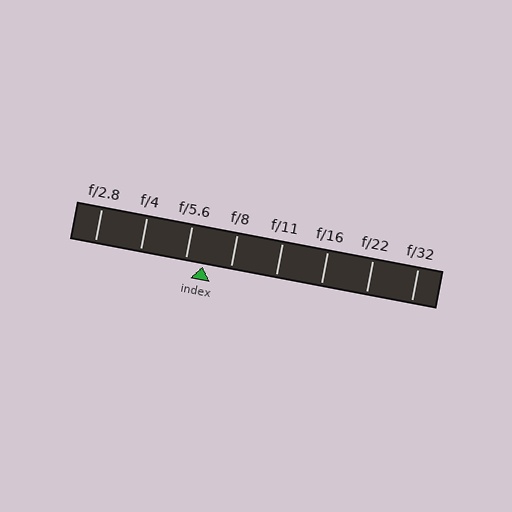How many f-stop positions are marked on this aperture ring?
There are 8 f-stop positions marked.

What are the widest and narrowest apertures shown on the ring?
The widest aperture shown is f/2.8 and the narrowest is f/32.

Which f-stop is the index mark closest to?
The index mark is closest to f/5.6.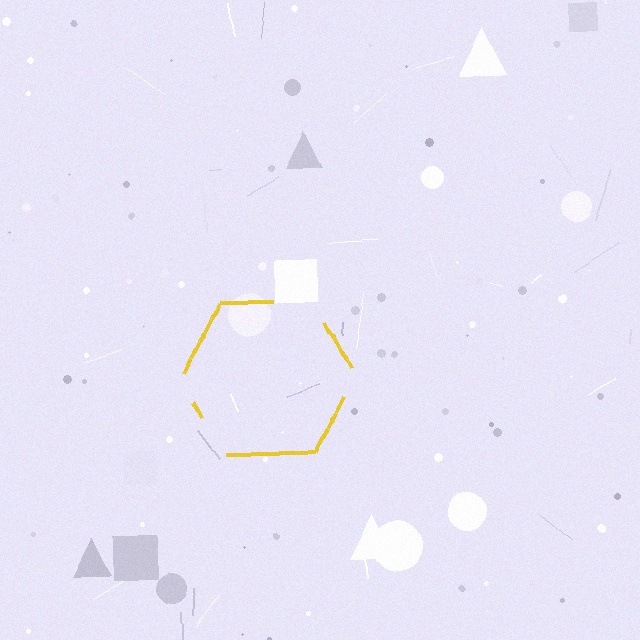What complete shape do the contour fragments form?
The contour fragments form a hexagon.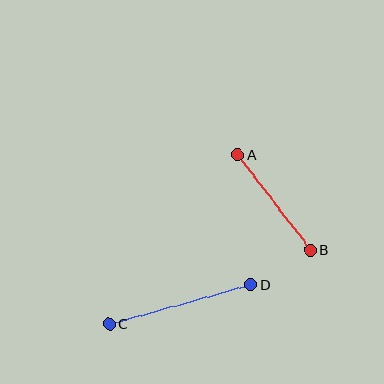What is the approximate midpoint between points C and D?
The midpoint is at approximately (180, 304) pixels.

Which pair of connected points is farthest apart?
Points C and D are farthest apart.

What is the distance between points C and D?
The distance is approximately 147 pixels.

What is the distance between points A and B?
The distance is approximately 120 pixels.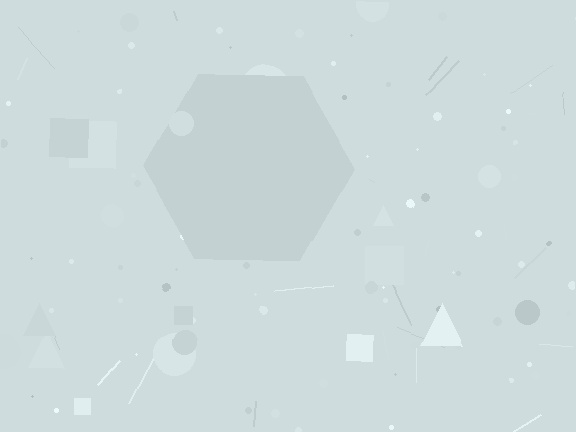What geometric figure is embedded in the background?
A hexagon is embedded in the background.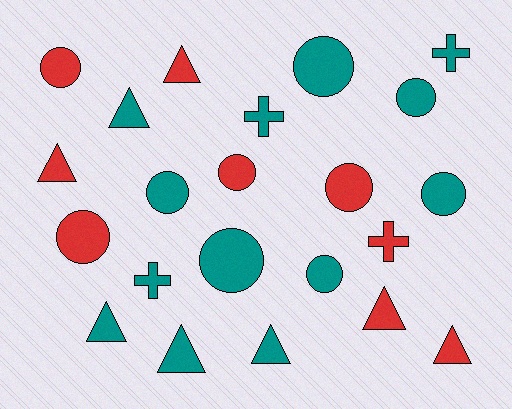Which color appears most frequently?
Teal, with 13 objects.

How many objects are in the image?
There are 22 objects.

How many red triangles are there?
There are 4 red triangles.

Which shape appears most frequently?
Circle, with 10 objects.